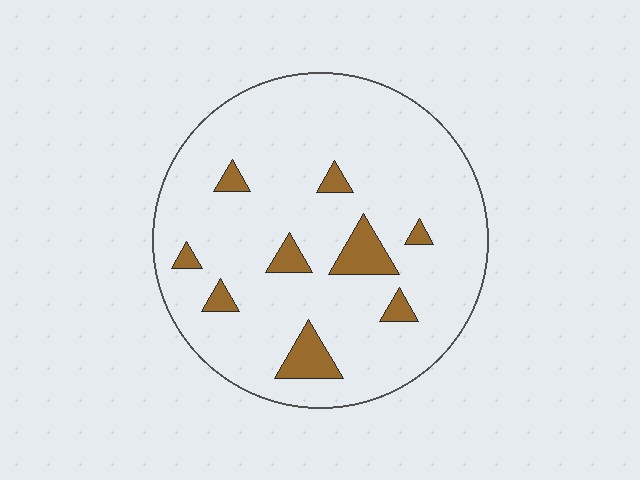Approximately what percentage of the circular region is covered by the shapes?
Approximately 10%.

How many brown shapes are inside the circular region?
9.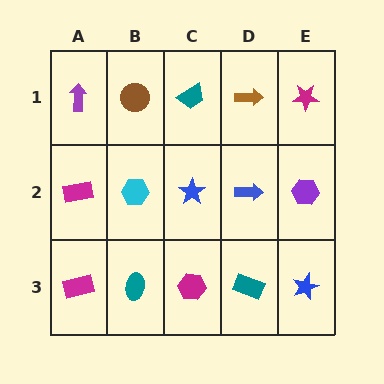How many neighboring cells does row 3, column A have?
2.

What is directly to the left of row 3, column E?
A teal rectangle.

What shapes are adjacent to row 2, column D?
A brown arrow (row 1, column D), a teal rectangle (row 3, column D), a blue star (row 2, column C), a purple hexagon (row 2, column E).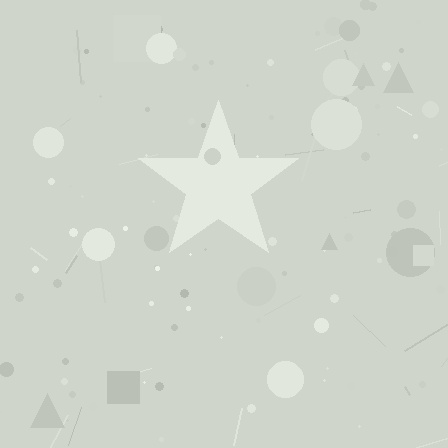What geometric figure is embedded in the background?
A star is embedded in the background.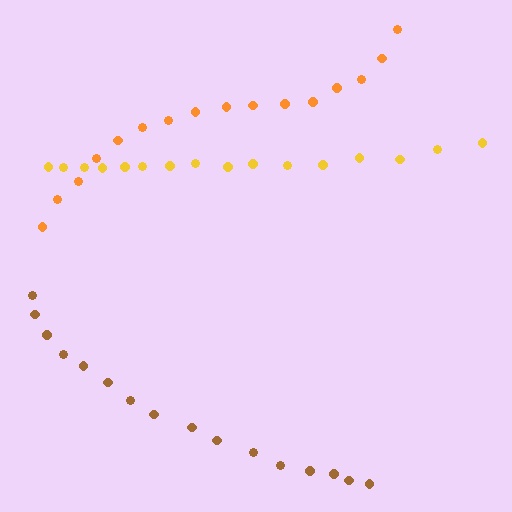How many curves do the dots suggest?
There are 3 distinct paths.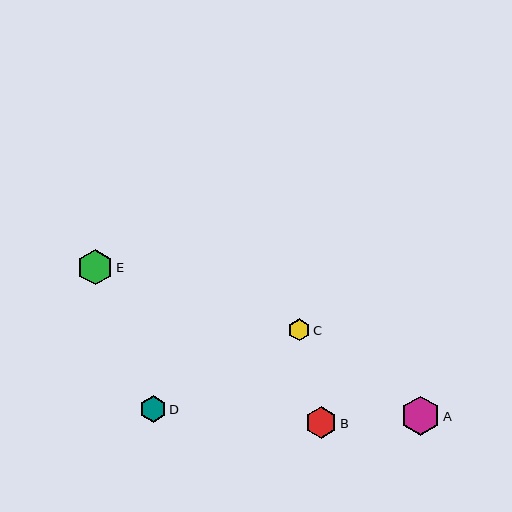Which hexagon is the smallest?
Hexagon C is the smallest with a size of approximately 22 pixels.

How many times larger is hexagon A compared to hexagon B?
Hexagon A is approximately 1.2 times the size of hexagon B.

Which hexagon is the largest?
Hexagon A is the largest with a size of approximately 39 pixels.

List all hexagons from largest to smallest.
From largest to smallest: A, E, B, D, C.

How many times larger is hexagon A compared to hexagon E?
Hexagon A is approximately 1.1 times the size of hexagon E.